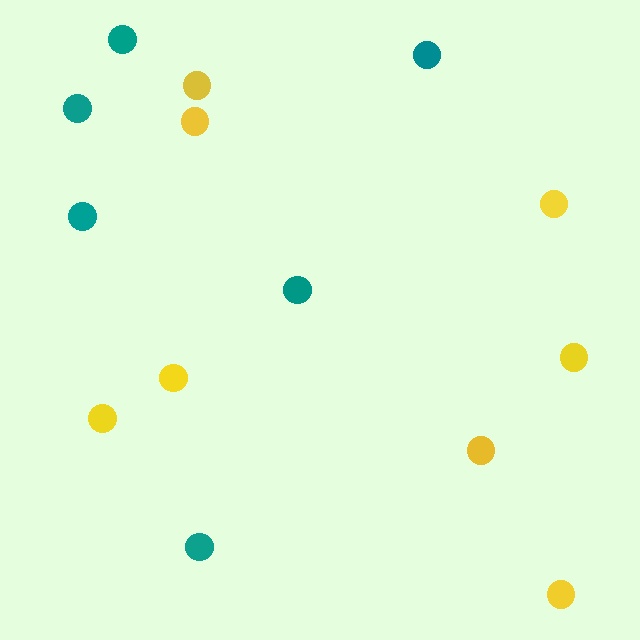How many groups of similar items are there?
There are 2 groups: one group of yellow circles (8) and one group of teal circles (6).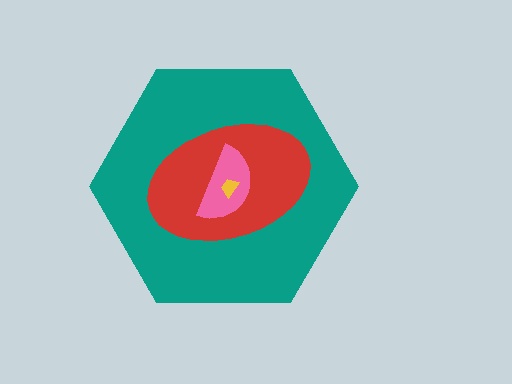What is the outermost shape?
The teal hexagon.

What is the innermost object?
The yellow trapezoid.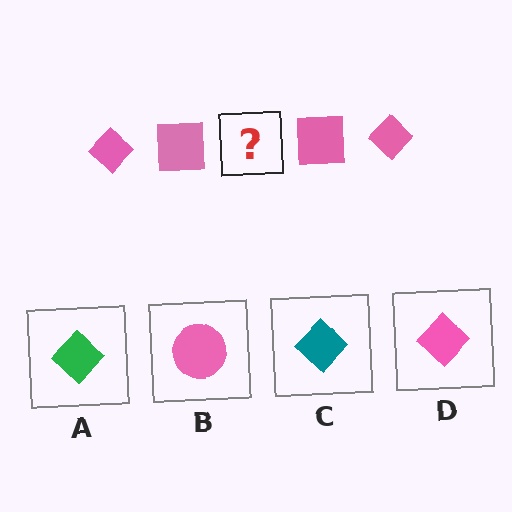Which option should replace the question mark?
Option D.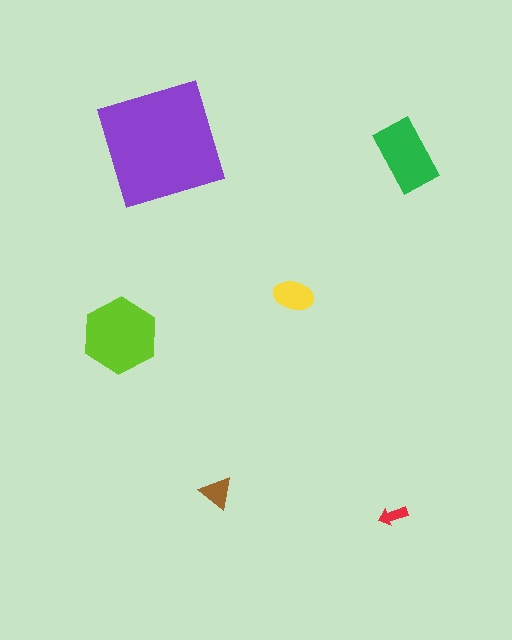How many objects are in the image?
There are 6 objects in the image.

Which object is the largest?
The purple square.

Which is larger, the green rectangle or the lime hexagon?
The lime hexagon.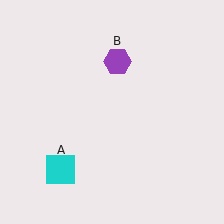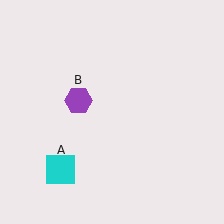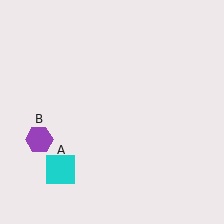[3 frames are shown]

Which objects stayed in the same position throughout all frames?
Cyan square (object A) remained stationary.